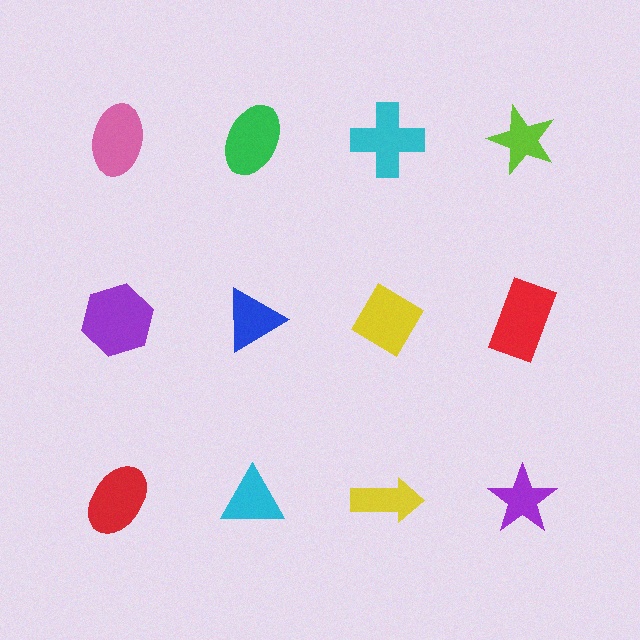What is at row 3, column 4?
A purple star.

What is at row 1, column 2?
A green ellipse.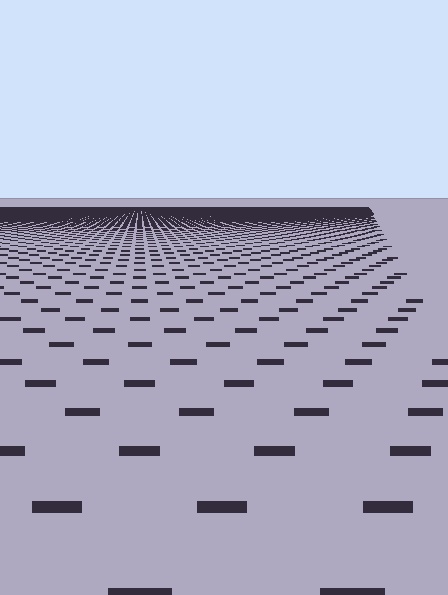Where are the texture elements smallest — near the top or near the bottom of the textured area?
Near the top.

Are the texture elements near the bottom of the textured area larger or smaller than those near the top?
Larger. Near the bottom, elements are closer to the viewer and appear at a bigger on-screen size.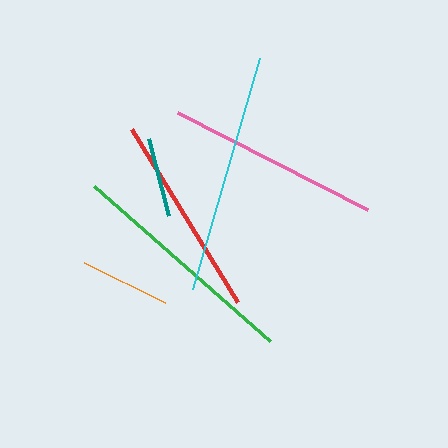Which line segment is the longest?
The cyan line is the longest at approximately 240 pixels.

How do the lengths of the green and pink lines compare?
The green and pink lines are approximately the same length.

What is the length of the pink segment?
The pink segment is approximately 214 pixels long.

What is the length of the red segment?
The red segment is approximately 203 pixels long.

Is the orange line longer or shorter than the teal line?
The orange line is longer than the teal line.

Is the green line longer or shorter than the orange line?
The green line is longer than the orange line.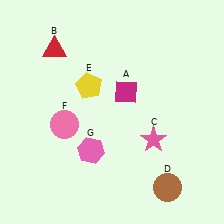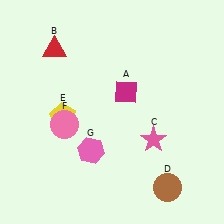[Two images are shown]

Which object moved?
The yellow pentagon (E) moved down.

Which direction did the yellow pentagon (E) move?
The yellow pentagon (E) moved down.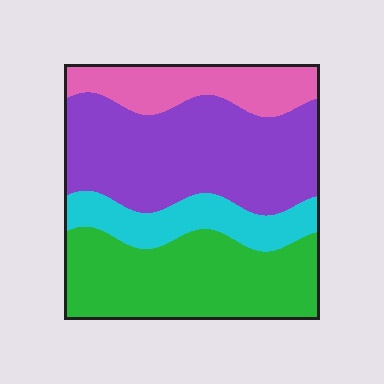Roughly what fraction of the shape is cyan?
Cyan covers around 15% of the shape.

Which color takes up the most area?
Purple, at roughly 40%.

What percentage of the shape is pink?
Pink covers about 15% of the shape.